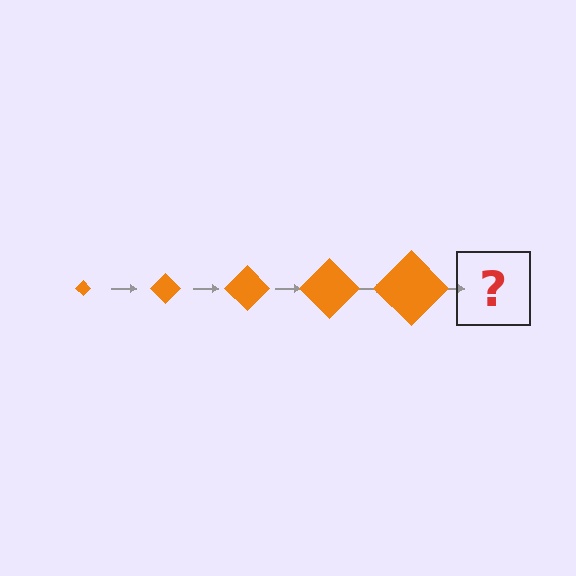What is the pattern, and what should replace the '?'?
The pattern is that the diamond gets progressively larger each step. The '?' should be an orange diamond, larger than the previous one.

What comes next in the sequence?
The next element should be an orange diamond, larger than the previous one.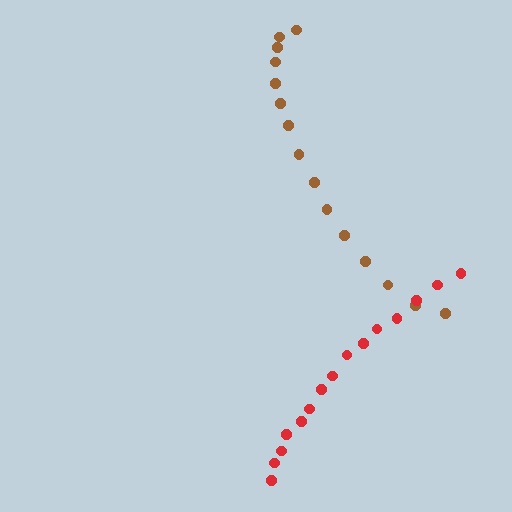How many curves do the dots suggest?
There are 2 distinct paths.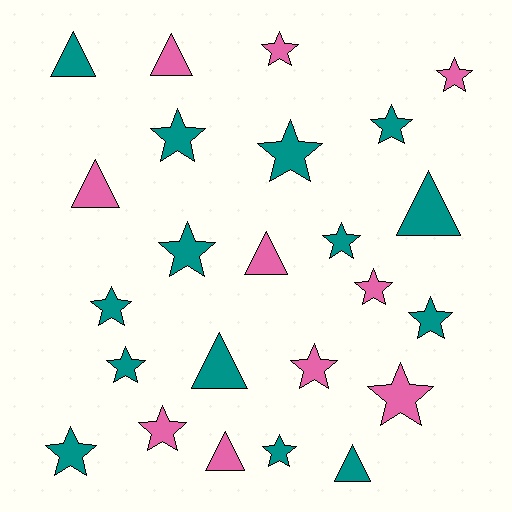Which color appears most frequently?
Teal, with 14 objects.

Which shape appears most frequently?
Star, with 16 objects.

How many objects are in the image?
There are 24 objects.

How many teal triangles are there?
There are 4 teal triangles.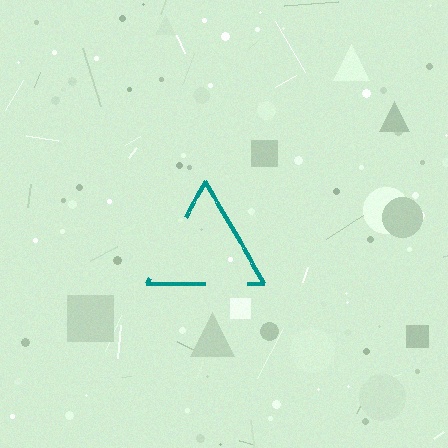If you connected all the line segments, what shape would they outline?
They would outline a triangle.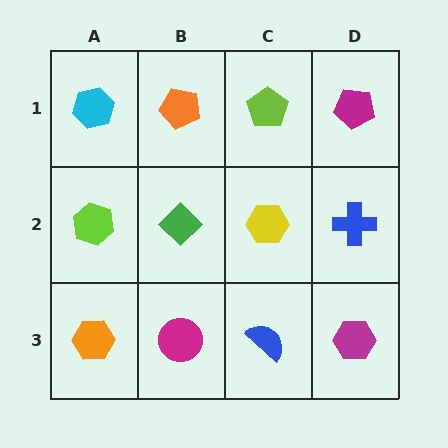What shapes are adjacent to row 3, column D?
A blue cross (row 2, column D), a blue semicircle (row 3, column C).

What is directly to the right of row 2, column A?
A green diamond.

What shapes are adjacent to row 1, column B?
A green diamond (row 2, column B), a cyan hexagon (row 1, column A), a lime pentagon (row 1, column C).